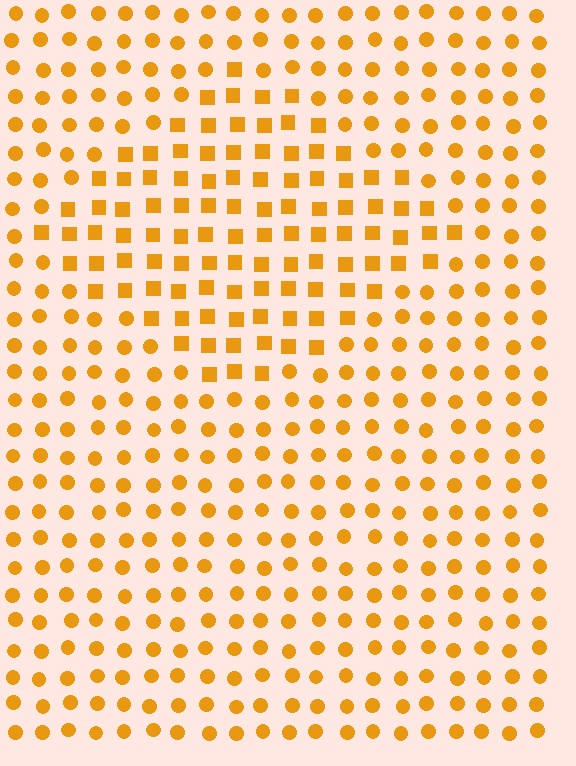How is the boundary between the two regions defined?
The boundary is defined by a change in element shape: squares inside vs. circles outside. All elements share the same color and spacing.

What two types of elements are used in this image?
The image uses squares inside the diamond region and circles outside it.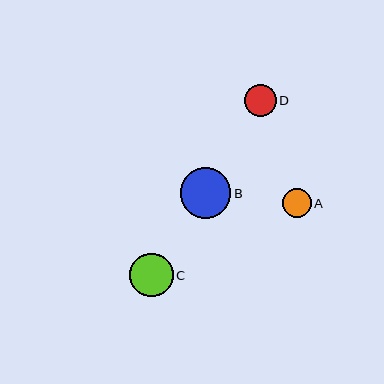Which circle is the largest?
Circle B is the largest with a size of approximately 51 pixels.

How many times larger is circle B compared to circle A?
Circle B is approximately 1.8 times the size of circle A.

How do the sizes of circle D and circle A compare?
Circle D and circle A are approximately the same size.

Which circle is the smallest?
Circle A is the smallest with a size of approximately 29 pixels.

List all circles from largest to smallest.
From largest to smallest: B, C, D, A.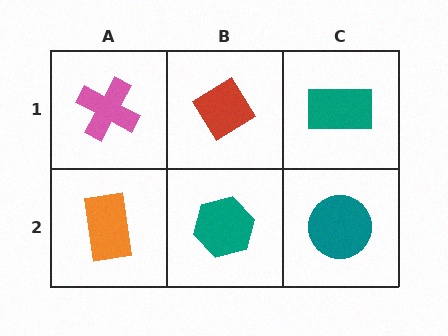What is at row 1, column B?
A red diamond.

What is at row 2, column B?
A teal hexagon.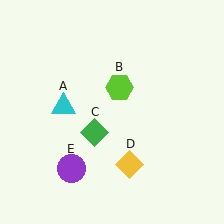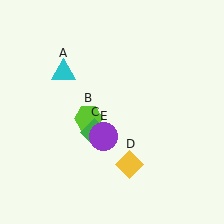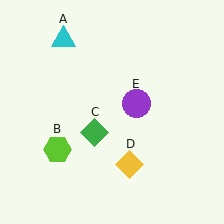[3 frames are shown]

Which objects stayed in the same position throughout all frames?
Green diamond (object C) and yellow diamond (object D) remained stationary.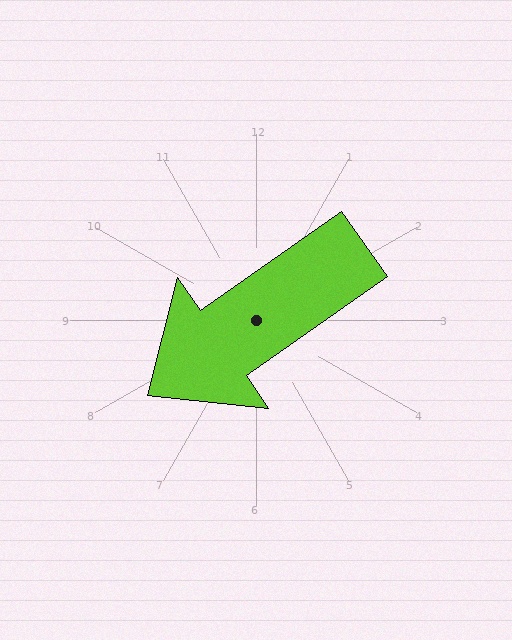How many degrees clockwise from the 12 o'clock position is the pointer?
Approximately 235 degrees.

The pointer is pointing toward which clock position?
Roughly 8 o'clock.